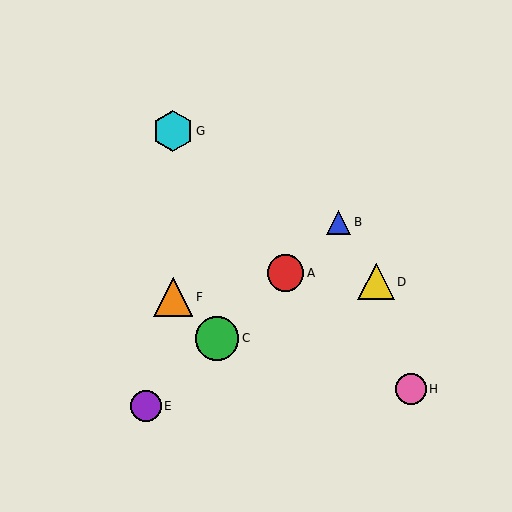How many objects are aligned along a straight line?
4 objects (A, B, C, E) are aligned along a straight line.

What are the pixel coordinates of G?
Object G is at (173, 131).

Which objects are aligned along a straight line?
Objects A, B, C, E are aligned along a straight line.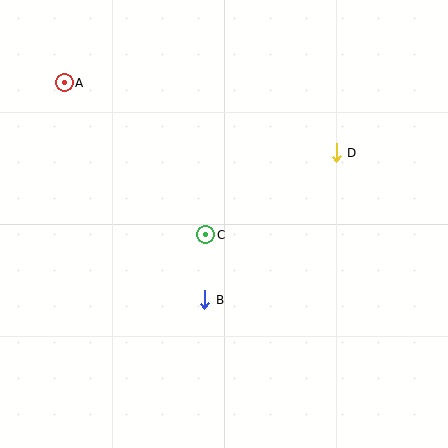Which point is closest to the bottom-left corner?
Point B is closest to the bottom-left corner.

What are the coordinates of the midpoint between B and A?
The midpoint between B and A is at (135, 191).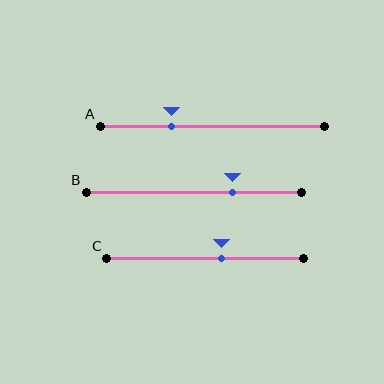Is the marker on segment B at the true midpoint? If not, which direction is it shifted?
No, the marker on segment B is shifted to the right by about 18% of the segment length.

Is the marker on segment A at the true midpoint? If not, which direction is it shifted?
No, the marker on segment A is shifted to the left by about 18% of the segment length.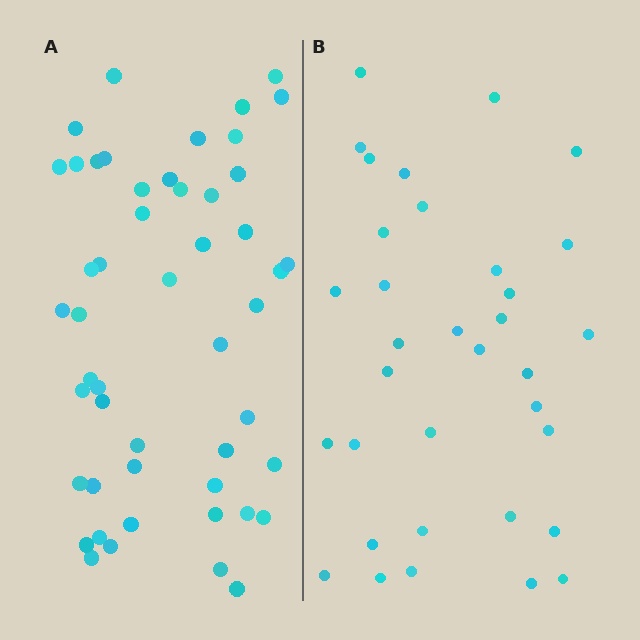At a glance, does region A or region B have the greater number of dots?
Region A (the left region) has more dots.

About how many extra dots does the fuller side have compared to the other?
Region A has approximately 15 more dots than region B.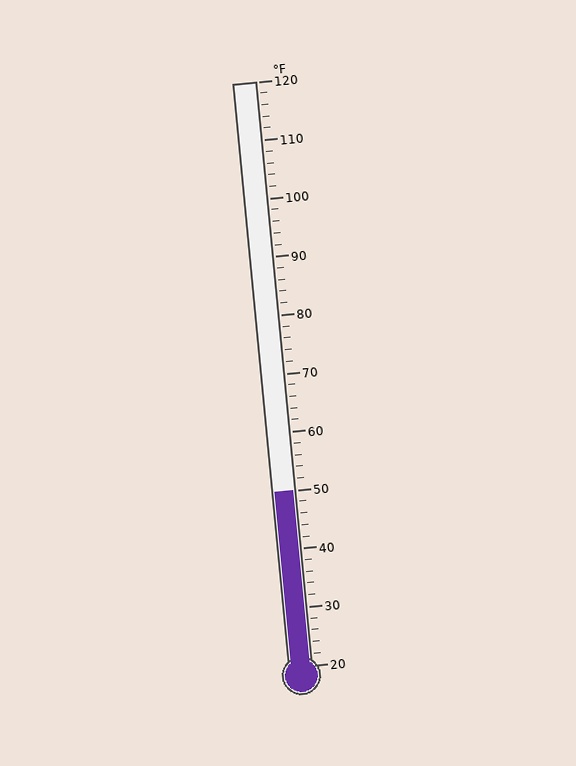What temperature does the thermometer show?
The thermometer shows approximately 50°F.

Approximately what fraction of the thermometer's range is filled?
The thermometer is filled to approximately 30% of its range.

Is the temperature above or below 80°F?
The temperature is below 80°F.